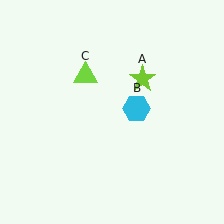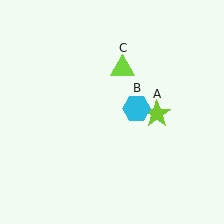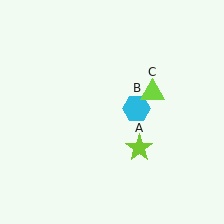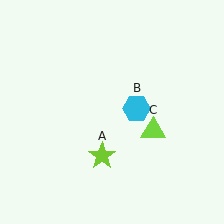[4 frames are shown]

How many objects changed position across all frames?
2 objects changed position: lime star (object A), lime triangle (object C).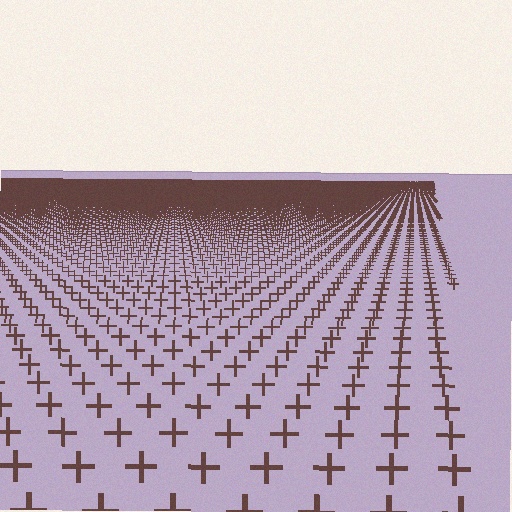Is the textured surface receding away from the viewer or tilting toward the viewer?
The surface is receding away from the viewer. Texture elements get smaller and denser toward the top.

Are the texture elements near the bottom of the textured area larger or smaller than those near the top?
Larger. Near the bottom, elements are closer to the viewer and appear at a bigger on-screen size.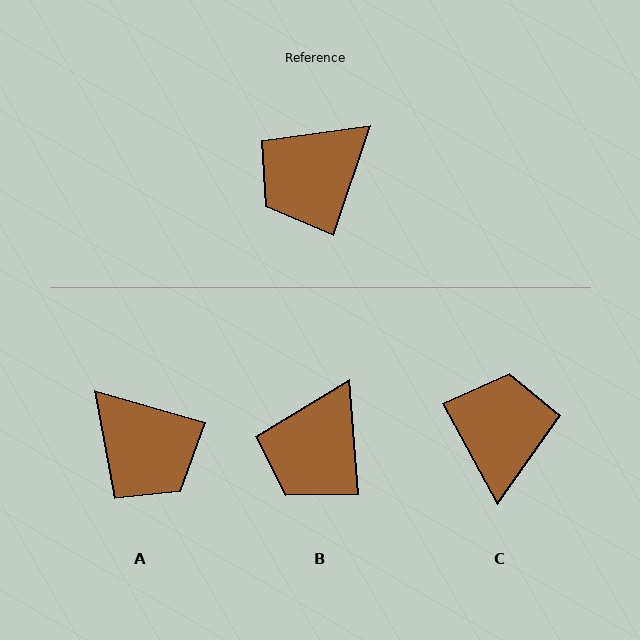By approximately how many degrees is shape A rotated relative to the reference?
Approximately 93 degrees counter-clockwise.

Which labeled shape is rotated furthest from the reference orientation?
C, about 133 degrees away.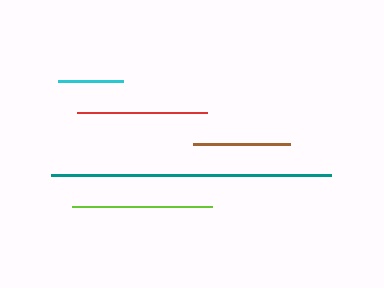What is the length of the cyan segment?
The cyan segment is approximately 65 pixels long.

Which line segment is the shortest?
The cyan line is the shortest at approximately 65 pixels.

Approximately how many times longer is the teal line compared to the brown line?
The teal line is approximately 2.9 times the length of the brown line.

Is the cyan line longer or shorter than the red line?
The red line is longer than the cyan line.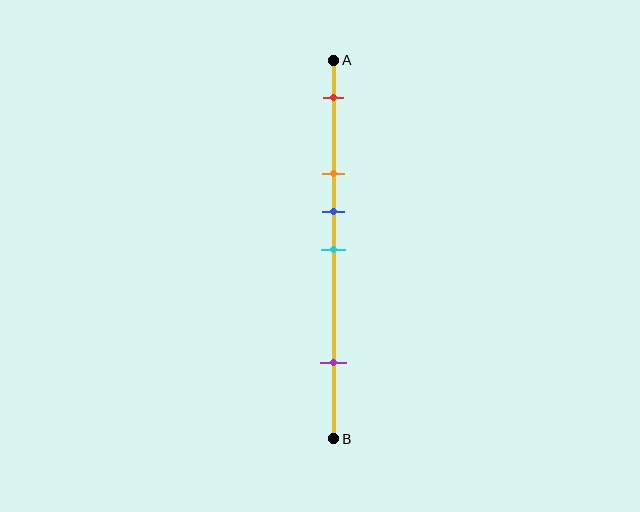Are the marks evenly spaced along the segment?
No, the marks are not evenly spaced.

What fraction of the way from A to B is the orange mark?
The orange mark is approximately 30% (0.3) of the way from A to B.